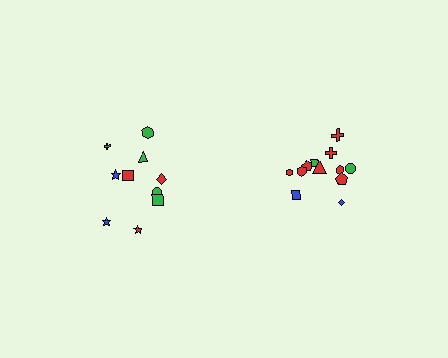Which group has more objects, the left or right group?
The right group.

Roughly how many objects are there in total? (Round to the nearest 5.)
Roughly 20 objects in total.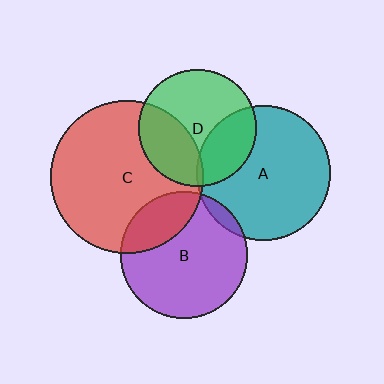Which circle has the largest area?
Circle C (red).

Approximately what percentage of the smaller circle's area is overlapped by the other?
Approximately 25%.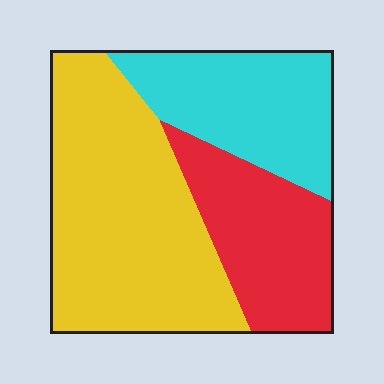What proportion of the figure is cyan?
Cyan takes up between a quarter and a half of the figure.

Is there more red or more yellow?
Yellow.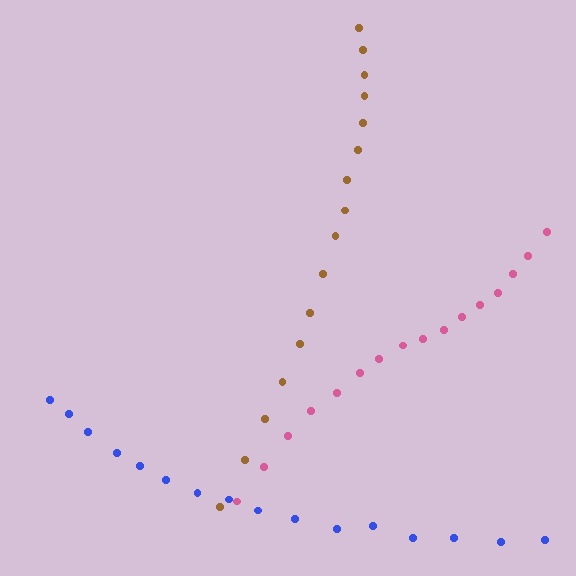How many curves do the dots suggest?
There are 3 distinct paths.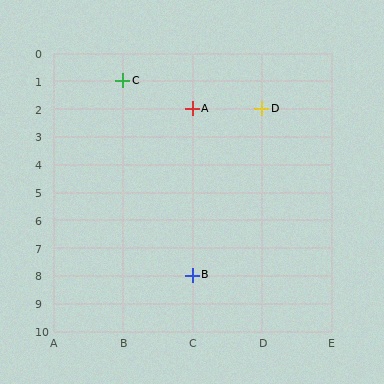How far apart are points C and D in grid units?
Points C and D are 2 columns and 1 row apart (about 2.2 grid units diagonally).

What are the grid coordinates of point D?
Point D is at grid coordinates (D, 2).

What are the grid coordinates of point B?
Point B is at grid coordinates (C, 8).